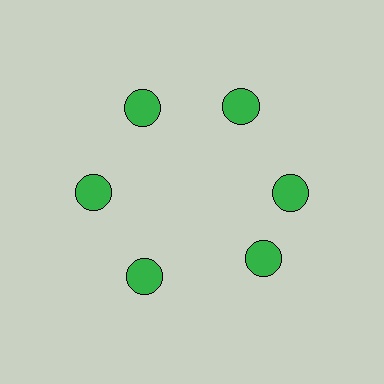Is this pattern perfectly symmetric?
No. The 6 green circles are arranged in a ring, but one element near the 5 o'clock position is rotated out of alignment along the ring, breaking the 6-fold rotational symmetry.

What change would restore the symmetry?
The symmetry would be restored by rotating it back into even spacing with its neighbors so that all 6 circles sit at equal angles and equal distance from the center.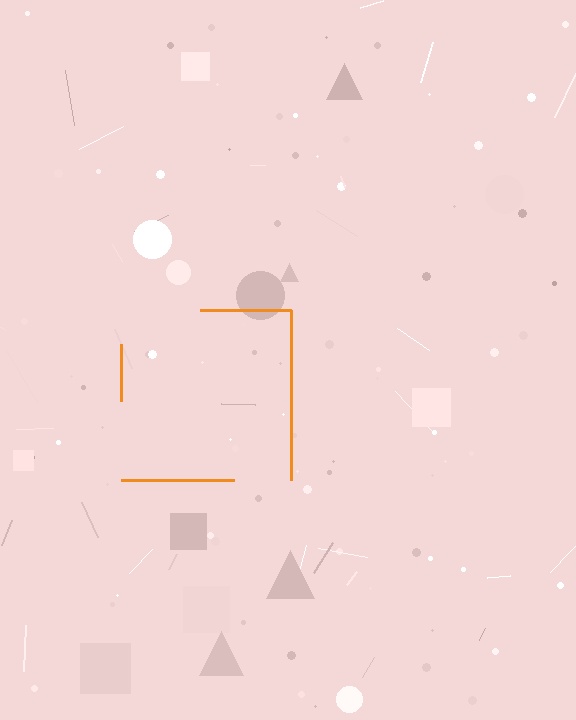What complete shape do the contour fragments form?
The contour fragments form a square.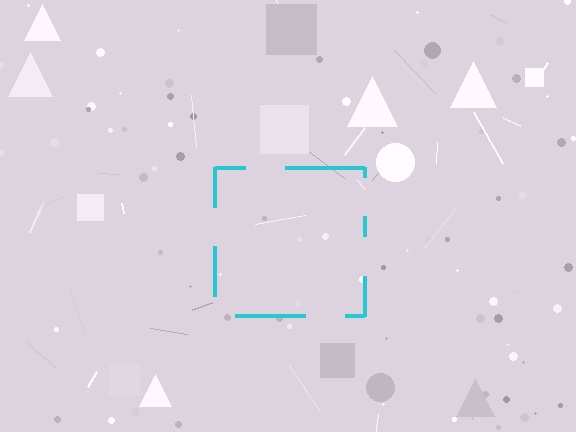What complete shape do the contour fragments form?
The contour fragments form a square.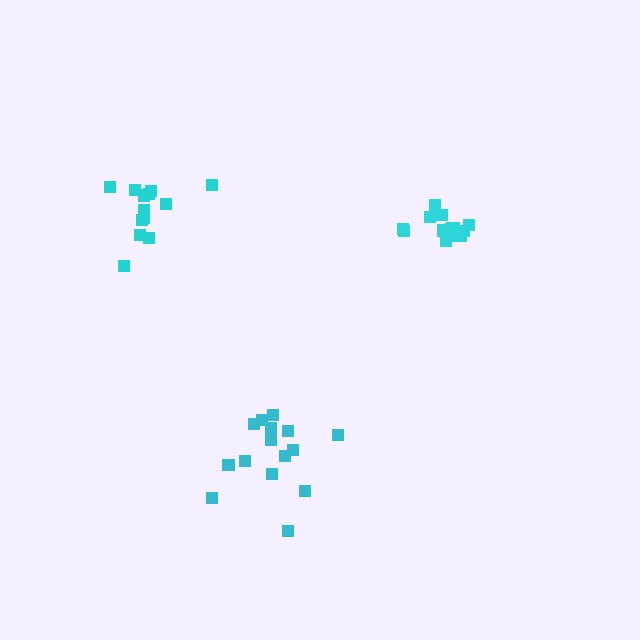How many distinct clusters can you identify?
There are 3 distinct clusters.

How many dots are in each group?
Group 1: 15 dots, Group 2: 14 dots, Group 3: 13 dots (42 total).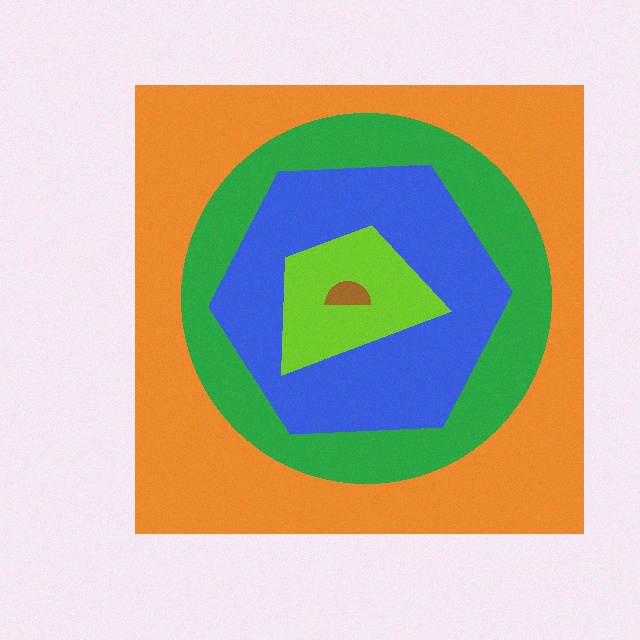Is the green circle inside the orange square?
Yes.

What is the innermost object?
The brown semicircle.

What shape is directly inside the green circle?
The blue hexagon.